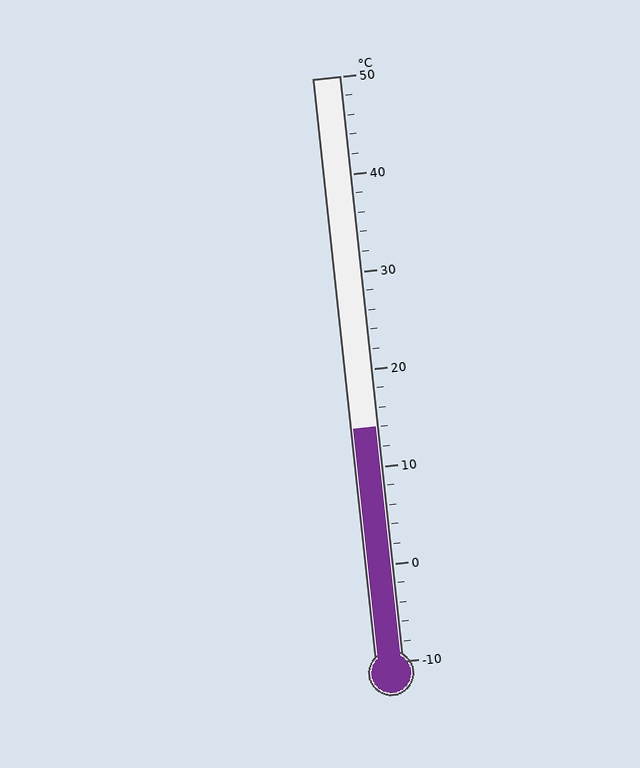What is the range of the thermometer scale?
The thermometer scale ranges from -10°C to 50°C.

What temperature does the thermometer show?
The thermometer shows approximately 14°C.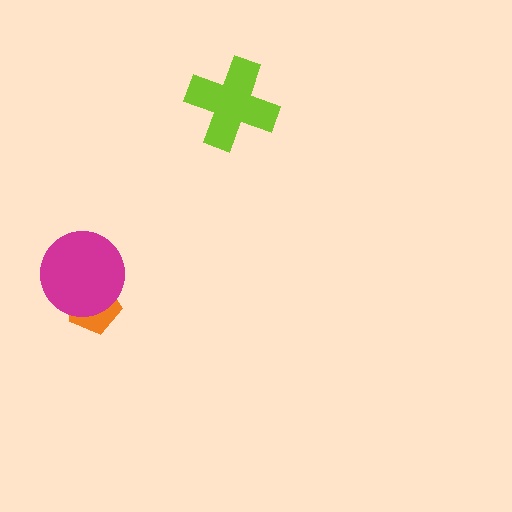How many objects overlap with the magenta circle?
1 object overlaps with the magenta circle.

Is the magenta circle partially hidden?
No, no other shape covers it.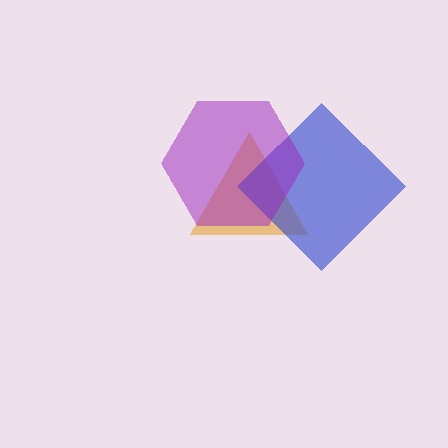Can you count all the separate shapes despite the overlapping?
Yes, there are 3 separate shapes.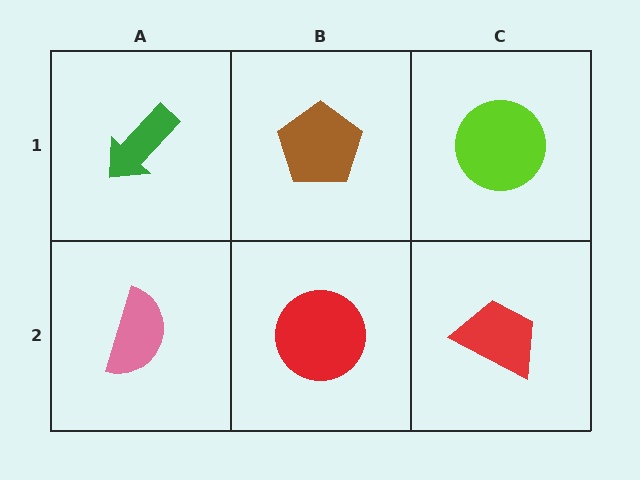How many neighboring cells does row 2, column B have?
3.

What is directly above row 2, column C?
A lime circle.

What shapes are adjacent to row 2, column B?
A brown pentagon (row 1, column B), a pink semicircle (row 2, column A), a red trapezoid (row 2, column C).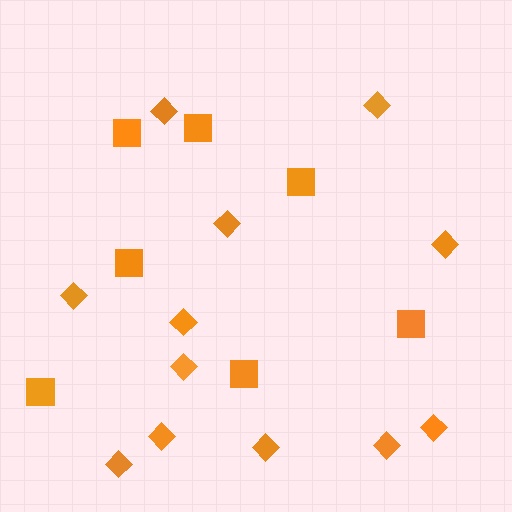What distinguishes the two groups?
There are 2 groups: one group of diamonds (12) and one group of squares (7).